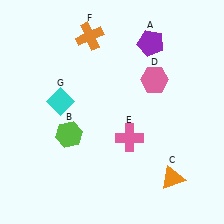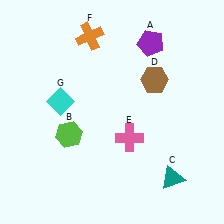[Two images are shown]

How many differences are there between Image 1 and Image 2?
There are 2 differences between the two images.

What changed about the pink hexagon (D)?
In Image 1, D is pink. In Image 2, it changed to brown.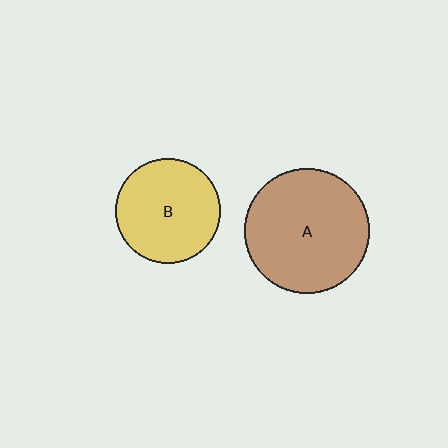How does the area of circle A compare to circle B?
Approximately 1.4 times.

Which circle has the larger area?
Circle A (brown).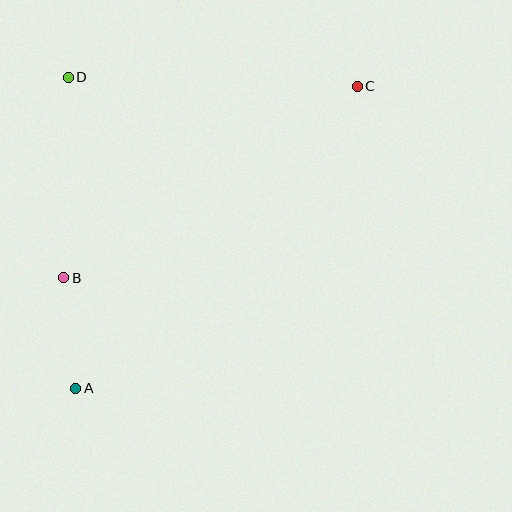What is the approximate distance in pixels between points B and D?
The distance between B and D is approximately 201 pixels.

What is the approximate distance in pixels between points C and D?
The distance between C and D is approximately 289 pixels.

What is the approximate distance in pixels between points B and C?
The distance between B and C is approximately 351 pixels.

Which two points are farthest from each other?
Points A and C are farthest from each other.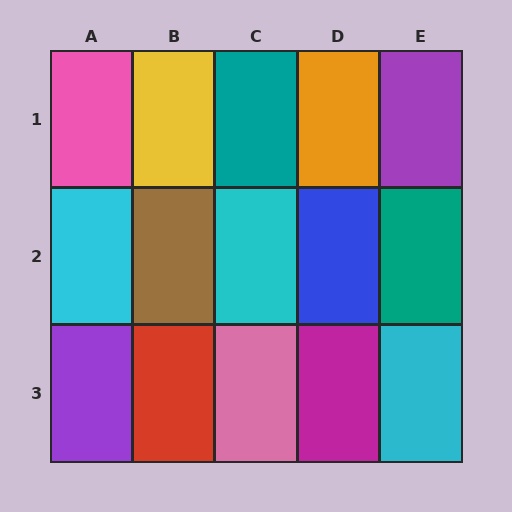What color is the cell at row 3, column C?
Pink.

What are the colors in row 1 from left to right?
Pink, yellow, teal, orange, purple.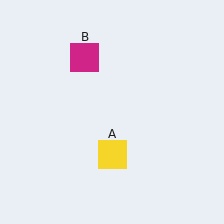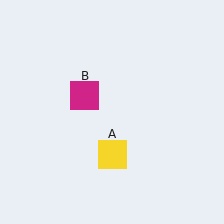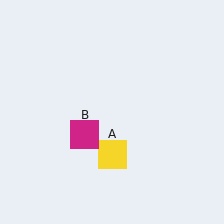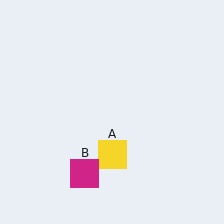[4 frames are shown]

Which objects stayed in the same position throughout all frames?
Yellow square (object A) remained stationary.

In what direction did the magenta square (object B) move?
The magenta square (object B) moved down.